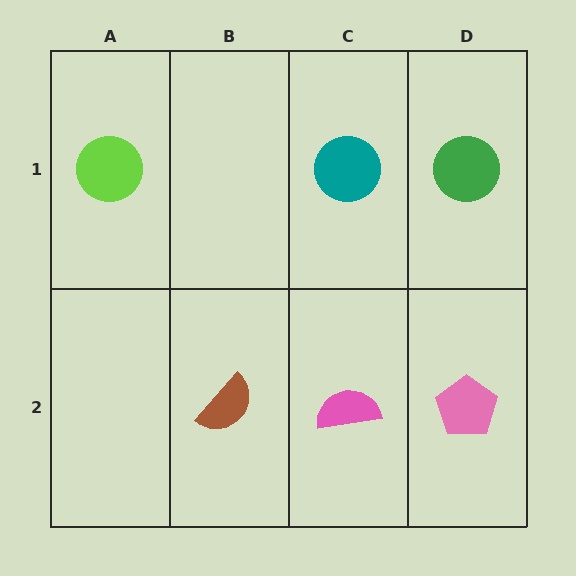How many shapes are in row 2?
3 shapes.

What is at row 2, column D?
A pink pentagon.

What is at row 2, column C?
A pink semicircle.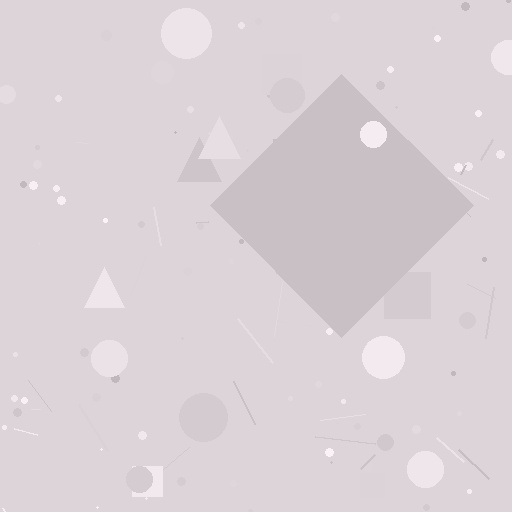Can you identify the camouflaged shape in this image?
The camouflaged shape is a diamond.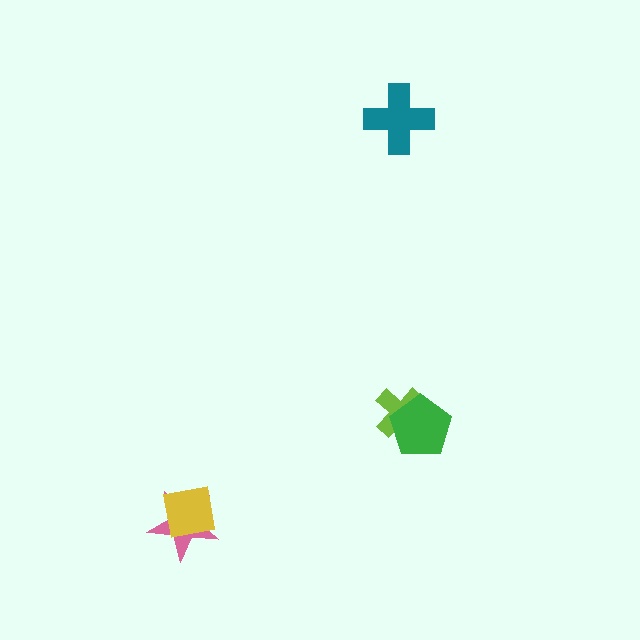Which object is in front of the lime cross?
The green pentagon is in front of the lime cross.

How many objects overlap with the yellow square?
1 object overlaps with the yellow square.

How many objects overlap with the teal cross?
0 objects overlap with the teal cross.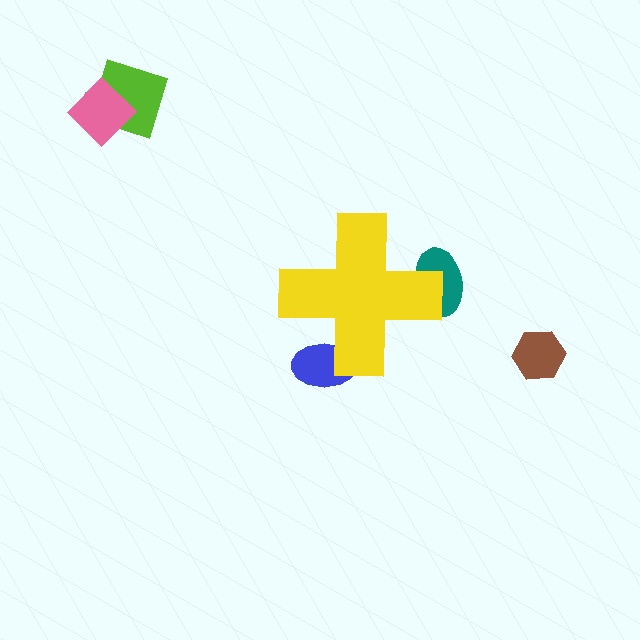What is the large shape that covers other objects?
A yellow cross.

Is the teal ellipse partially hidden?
Yes, the teal ellipse is partially hidden behind the yellow cross.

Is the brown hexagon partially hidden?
No, the brown hexagon is fully visible.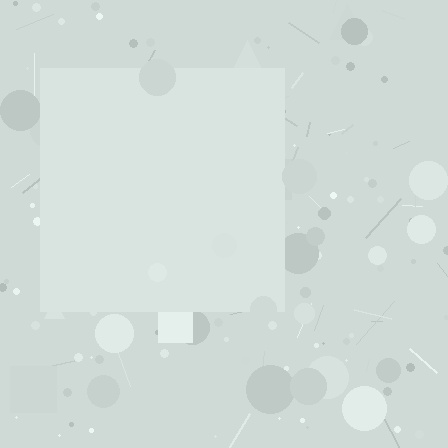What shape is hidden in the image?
A square is hidden in the image.